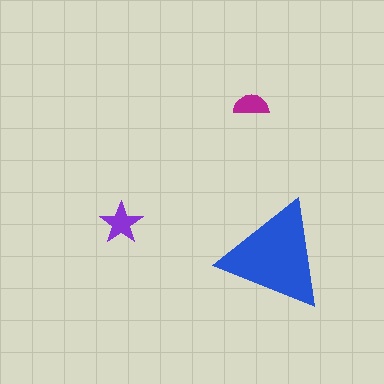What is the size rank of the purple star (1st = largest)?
2nd.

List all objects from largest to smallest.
The blue triangle, the purple star, the magenta semicircle.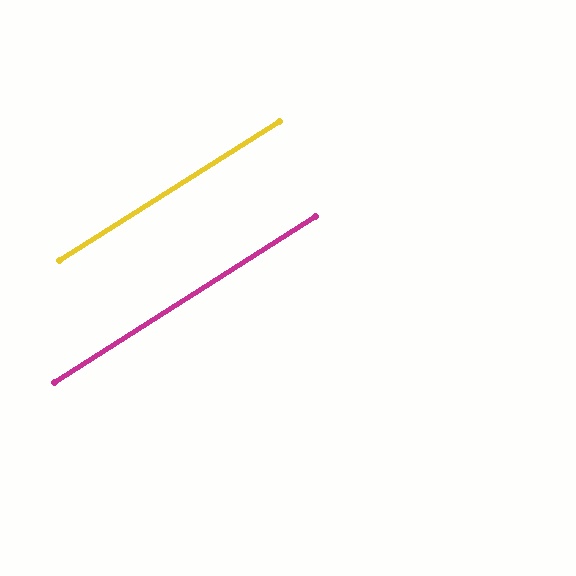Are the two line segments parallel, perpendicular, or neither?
Parallel — their directions differ by only 0.1°.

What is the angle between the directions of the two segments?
Approximately 0 degrees.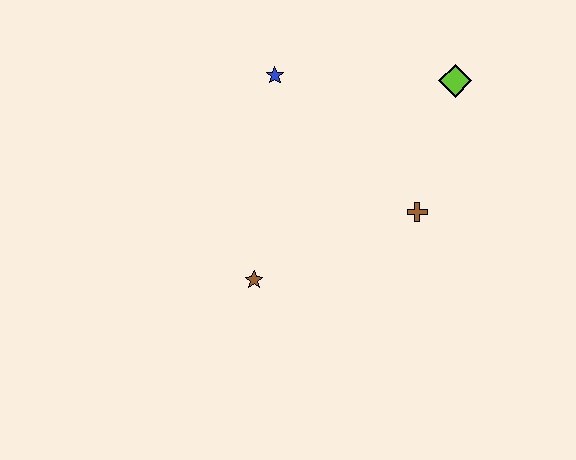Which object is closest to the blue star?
The lime diamond is closest to the blue star.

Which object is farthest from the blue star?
The brown star is farthest from the blue star.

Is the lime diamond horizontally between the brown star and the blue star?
No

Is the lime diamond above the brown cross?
Yes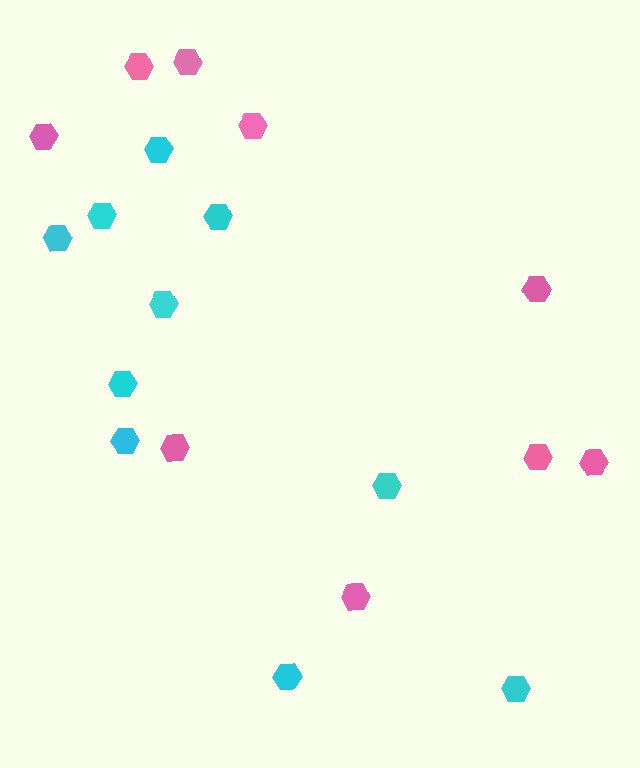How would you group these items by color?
There are 2 groups: one group of cyan hexagons (10) and one group of pink hexagons (9).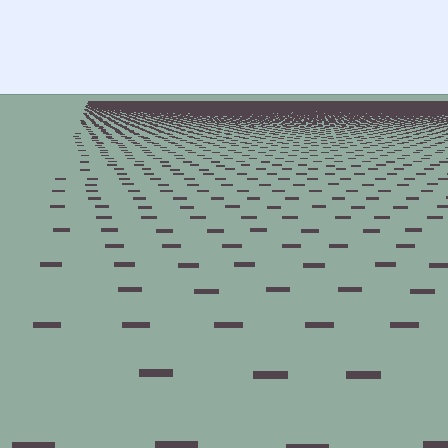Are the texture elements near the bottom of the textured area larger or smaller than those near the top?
Larger. Near the bottom, elements are closer to the viewer and appear at a bigger on-screen size.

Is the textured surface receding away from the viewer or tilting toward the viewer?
The surface is receding away from the viewer. Texture elements get smaller and denser toward the top.